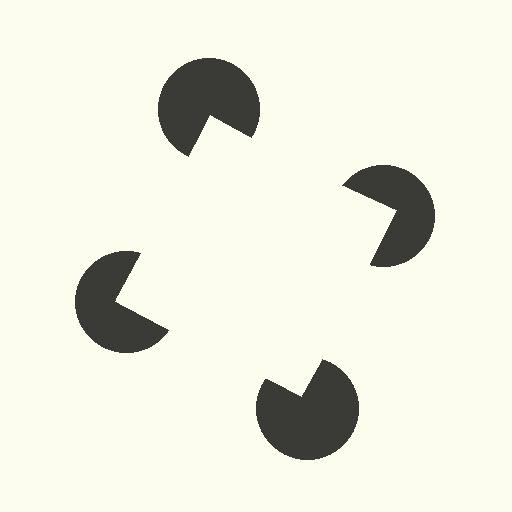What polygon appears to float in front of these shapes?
An illusory square — its edges are inferred from the aligned wedge cuts in the pac-man discs, not physically drawn.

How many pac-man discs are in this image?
There are 4 — one at each vertex of the illusory square.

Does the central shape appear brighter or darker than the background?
It typically appears slightly brighter than the background, even though no actual brightness change is drawn.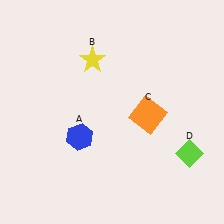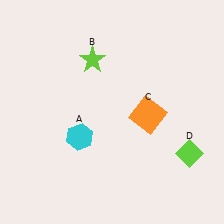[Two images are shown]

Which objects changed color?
A changed from blue to cyan. B changed from yellow to lime.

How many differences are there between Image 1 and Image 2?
There are 2 differences between the two images.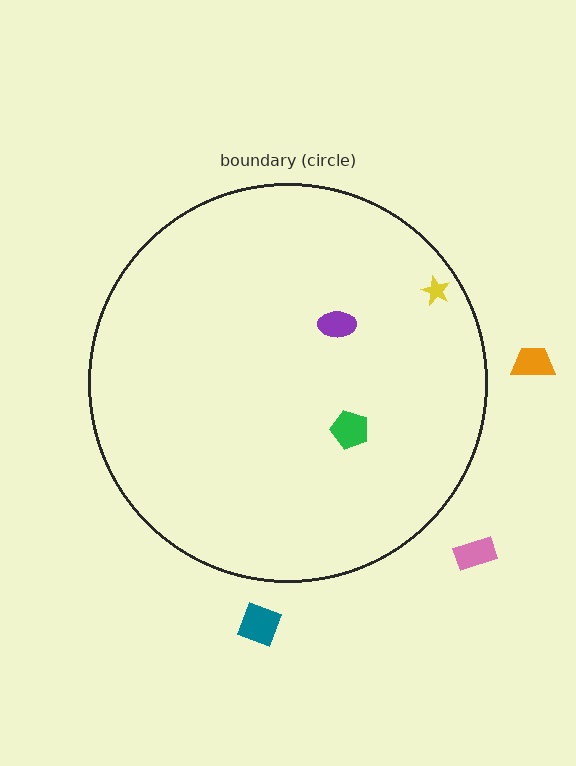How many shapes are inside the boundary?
3 inside, 3 outside.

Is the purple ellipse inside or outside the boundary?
Inside.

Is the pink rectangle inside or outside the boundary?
Outside.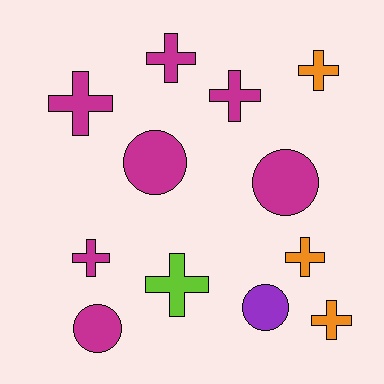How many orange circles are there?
There are no orange circles.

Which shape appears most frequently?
Cross, with 8 objects.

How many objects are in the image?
There are 12 objects.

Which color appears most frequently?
Magenta, with 7 objects.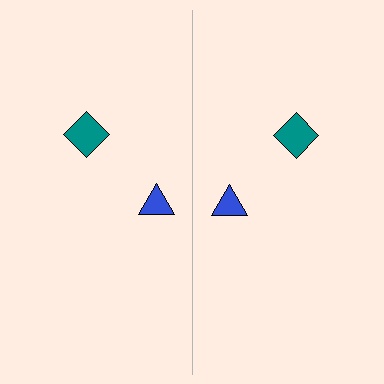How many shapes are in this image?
There are 4 shapes in this image.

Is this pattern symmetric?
Yes, this pattern has bilateral (reflection) symmetry.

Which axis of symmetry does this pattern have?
The pattern has a vertical axis of symmetry running through the center of the image.